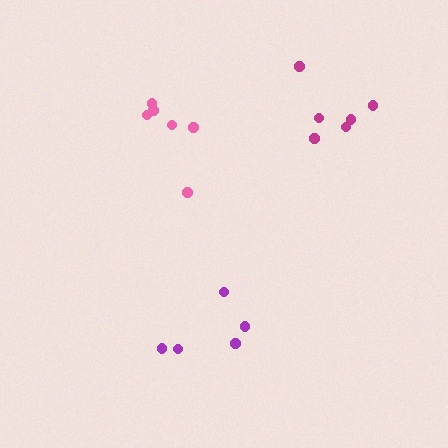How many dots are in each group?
Group 1: 6 dots, Group 2: 5 dots, Group 3: 6 dots (17 total).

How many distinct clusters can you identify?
There are 3 distinct clusters.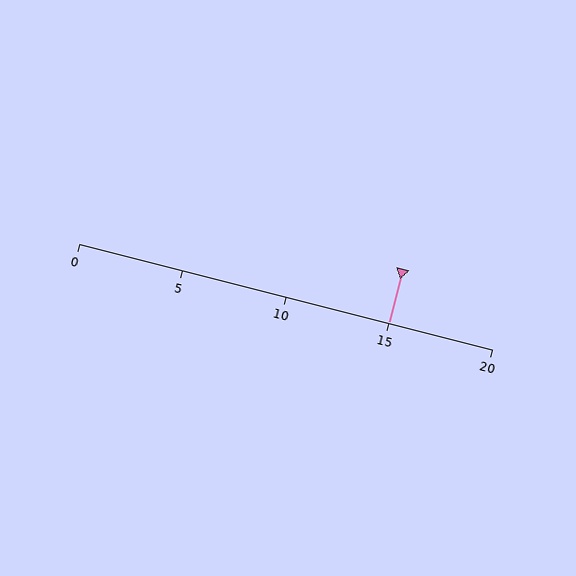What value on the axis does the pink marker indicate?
The marker indicates approximately 15.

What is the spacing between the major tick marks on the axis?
The major ticks are spaced 5 apart.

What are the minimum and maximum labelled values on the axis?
The axis runs from 0 to 20.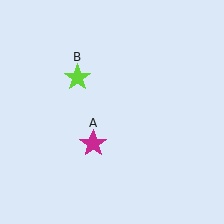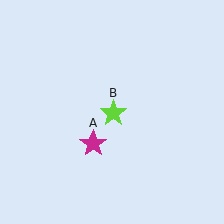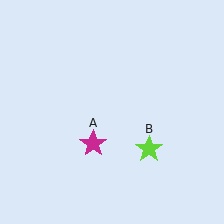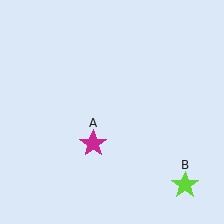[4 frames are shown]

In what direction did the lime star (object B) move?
The lime star (object B) moved down and to the right.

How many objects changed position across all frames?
1 object changed position: lime star (object B).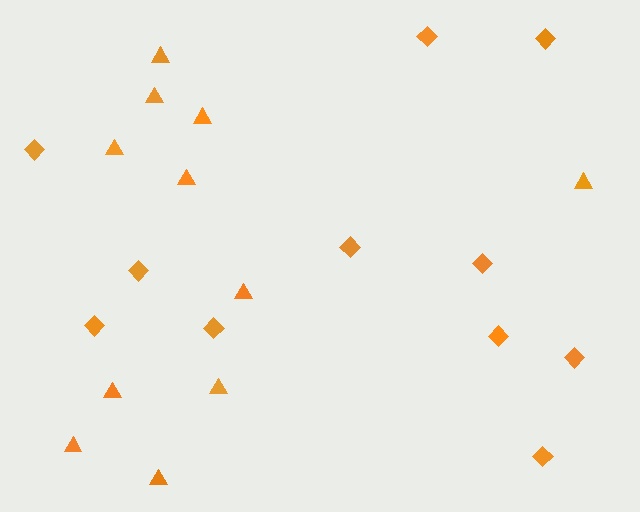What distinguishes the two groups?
There are 2 groups: one group of diamonds (11) and one group of triangles (11).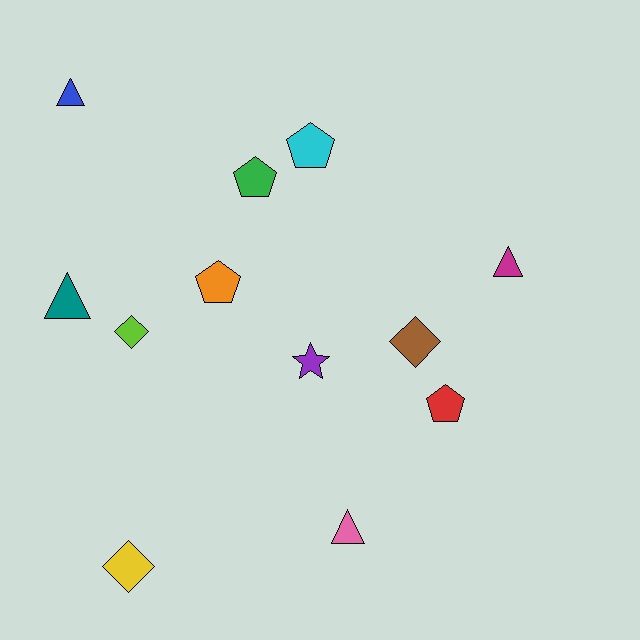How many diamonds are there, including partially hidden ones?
There are 3 diamonds.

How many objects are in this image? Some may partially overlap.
There are 12 objects.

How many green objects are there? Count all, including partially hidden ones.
There is 1 green object.